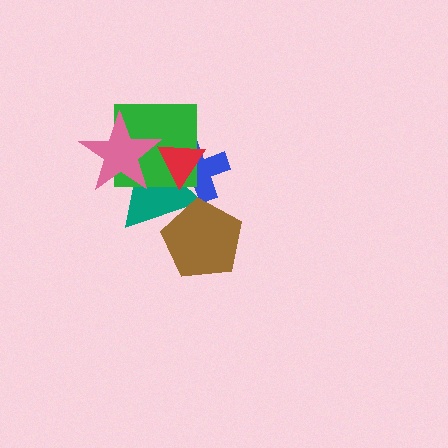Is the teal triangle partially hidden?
Yes, it is partially covered by another shape.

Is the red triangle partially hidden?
Yes, it is partially covered by another shape.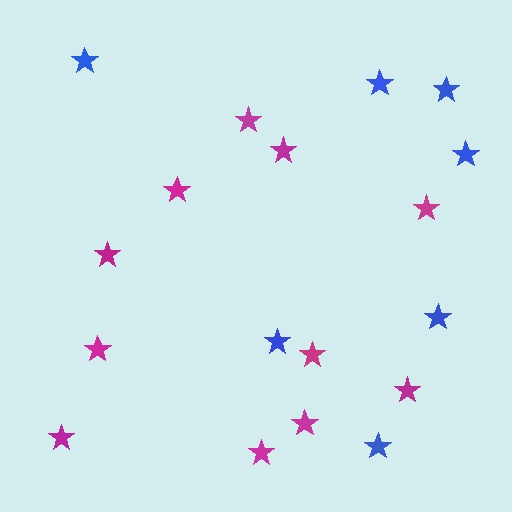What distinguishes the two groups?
There are 2 groups: one group of blue stars (7) and one group of magenta stars (11).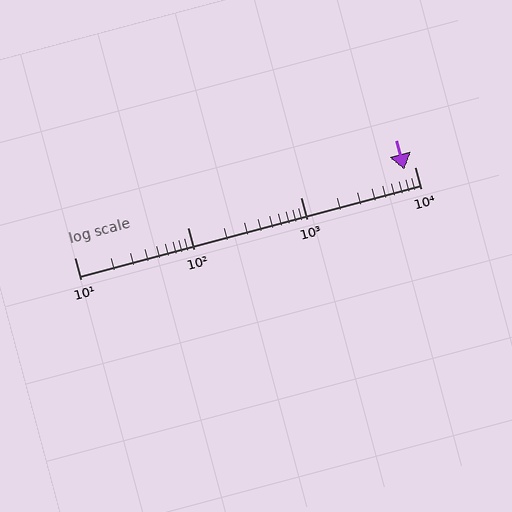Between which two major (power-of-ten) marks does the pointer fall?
The pointer is between 1000 and 10000.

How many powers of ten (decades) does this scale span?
The scale spans 3 decades, from 10 to 10000.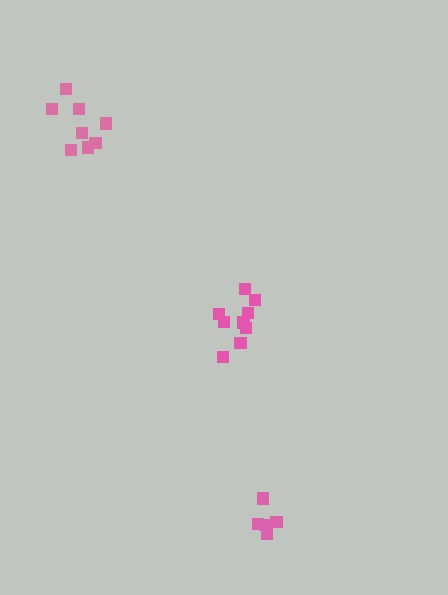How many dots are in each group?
Group 1: 9 dots, Group 2: 5 dots, Group 3: 8 dots (22 total).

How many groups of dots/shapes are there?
There are 3 groups.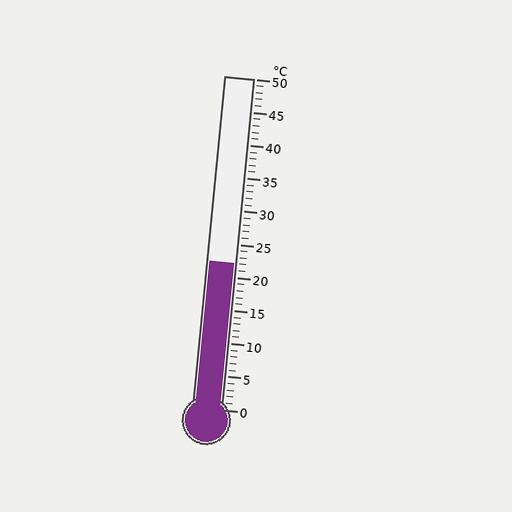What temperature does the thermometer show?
The thermometer shows approximately 22°C.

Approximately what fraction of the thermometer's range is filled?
The thermometer is filled to approximately 45% of its range.